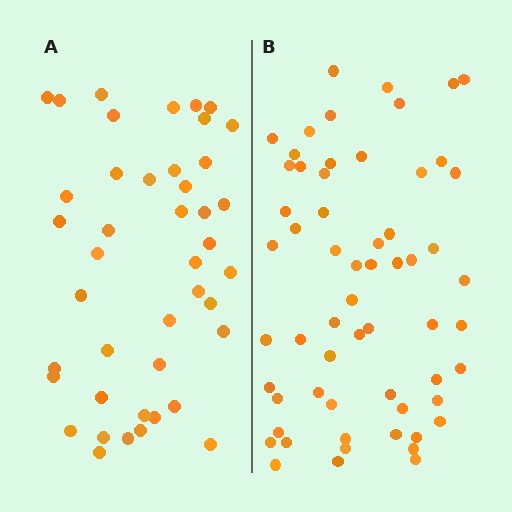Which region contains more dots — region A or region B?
Region B (the right region) has more dots.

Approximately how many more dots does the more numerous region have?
Region B has approximately 15 more dots than region A.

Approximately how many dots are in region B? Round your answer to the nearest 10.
About 60 dots.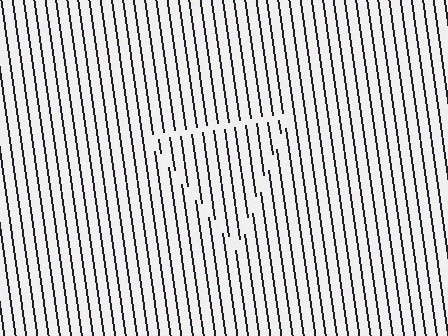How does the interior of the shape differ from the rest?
The interior of the shape contains the same grating, shifted by half a period — the contour is defined by the phase discontinuity where line-ends from the inner and outer gratings abut.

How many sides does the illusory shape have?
3 sides — the line-ends trace a triangle.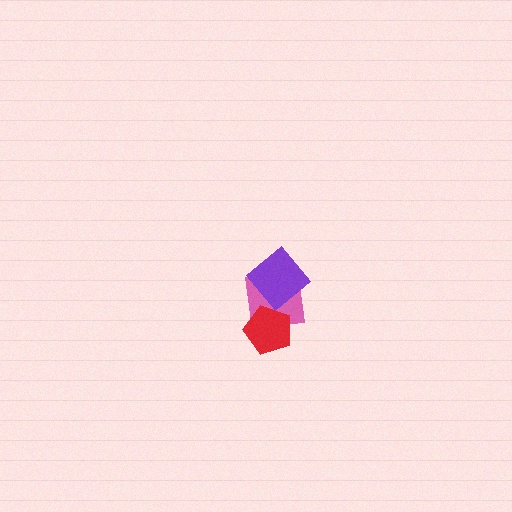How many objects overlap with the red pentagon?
1 object overlaps with the red pentagon.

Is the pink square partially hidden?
Yes, it is partially covered by another shape.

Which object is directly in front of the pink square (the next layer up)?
The red pentagon is directly in front of the pink square.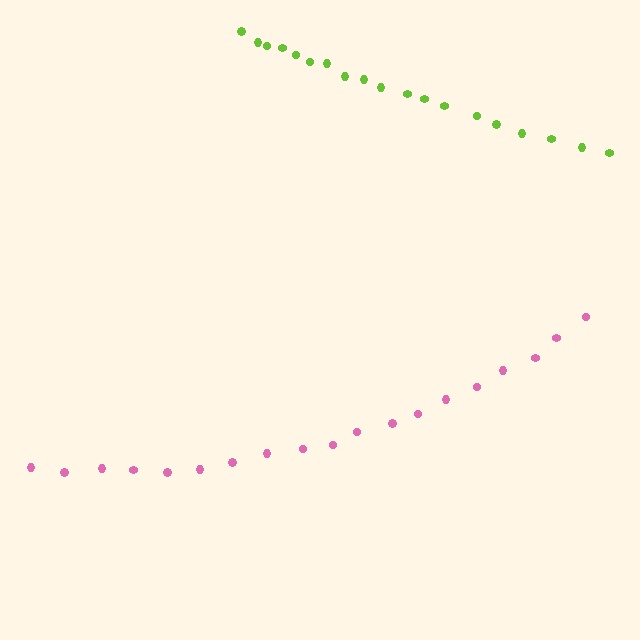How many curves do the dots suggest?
There are 2 distinct paths.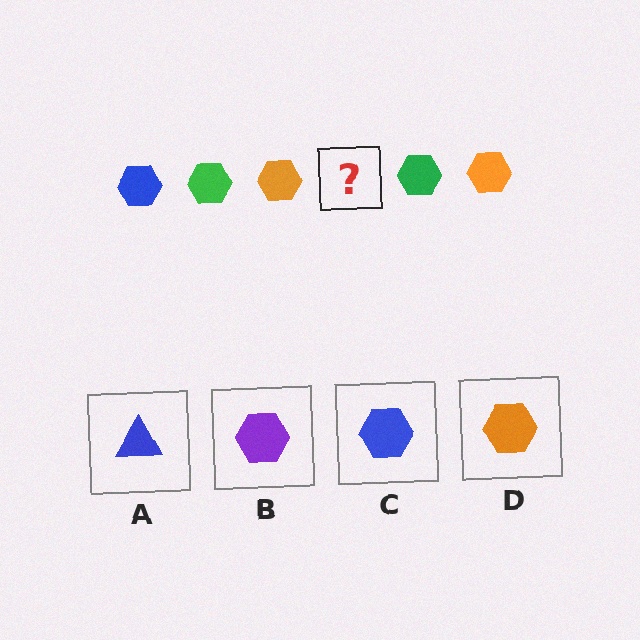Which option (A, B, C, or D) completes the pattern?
C.